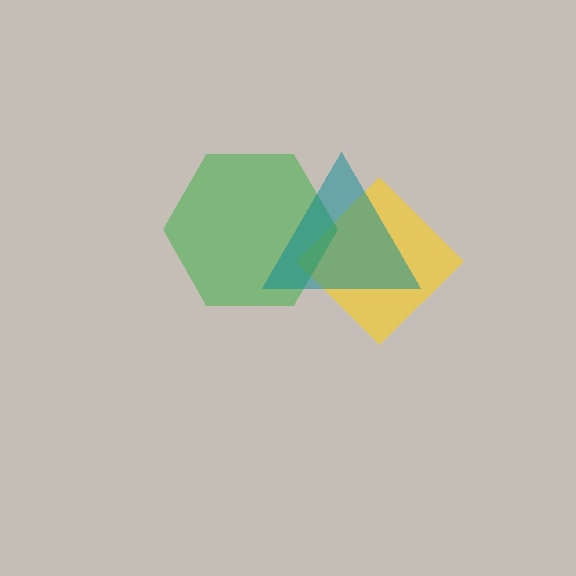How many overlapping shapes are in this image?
There are 3 overlapping shapes in the image.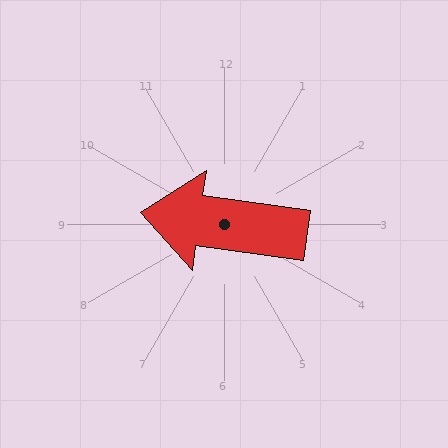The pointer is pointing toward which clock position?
Roughly 9 o'clock.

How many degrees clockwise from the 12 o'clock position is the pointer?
Approximately 278 degrees.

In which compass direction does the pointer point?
West.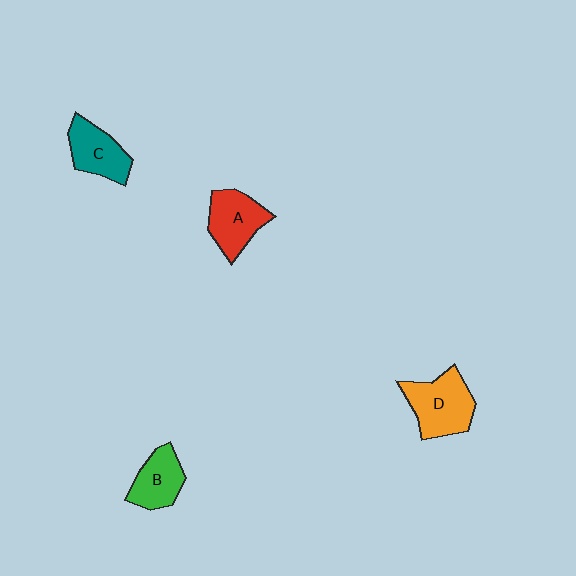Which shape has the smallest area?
Shape B (green).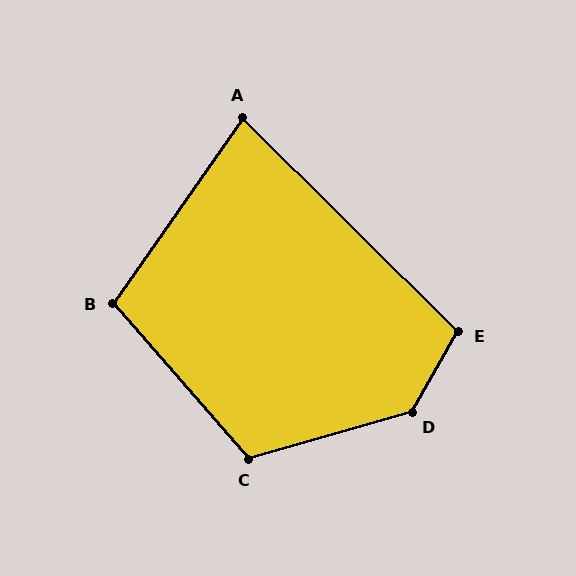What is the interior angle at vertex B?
Approximately 104 degrees (obtuse).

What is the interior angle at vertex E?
Approximately 105 degrees (obtuse).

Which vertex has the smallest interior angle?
A, at approximately 80 degrees.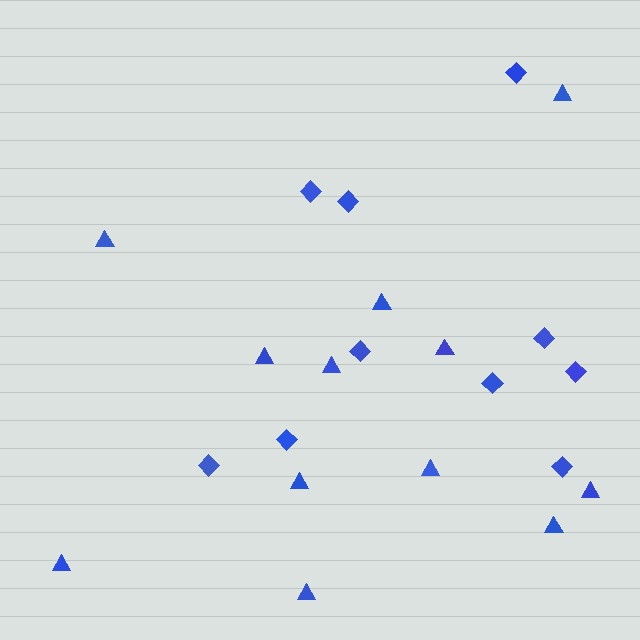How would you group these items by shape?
There are 2 groups: one group of triangles (12) and one group of diamonds (10).